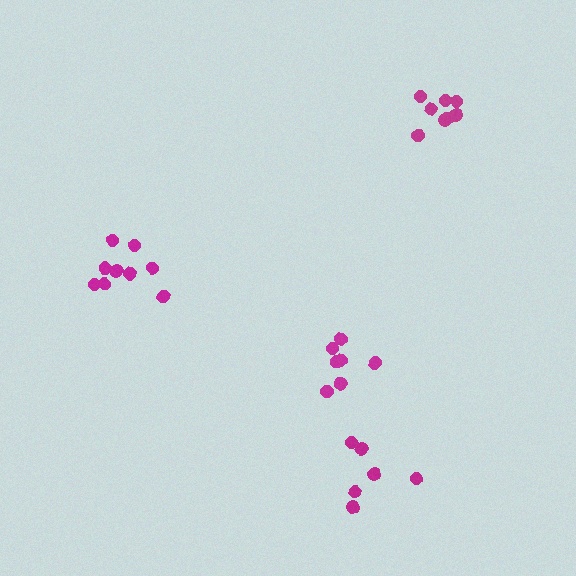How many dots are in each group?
Group 1: 6 dots, Group 2: 9 dots, Group 3: 7 dots, Group 4: 8 dots (30 total).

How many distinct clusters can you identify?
There are 4 distinct clusters.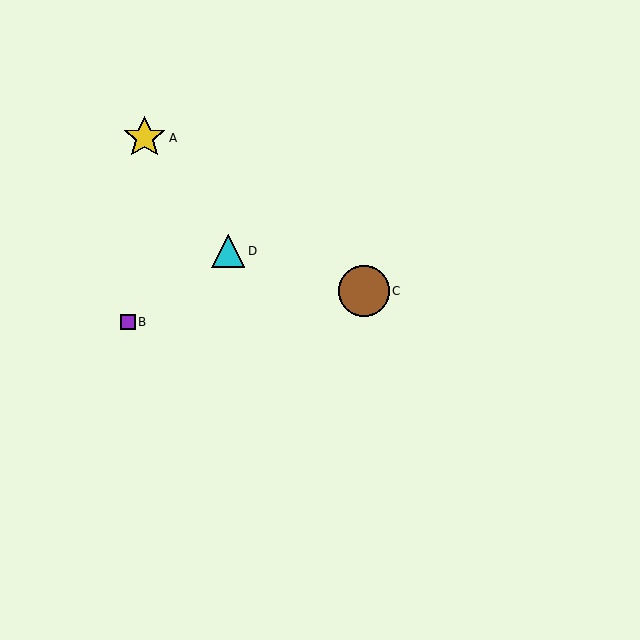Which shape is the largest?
The brown circle (labeled C) is the largest.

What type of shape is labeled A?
Shape A is a yellow star.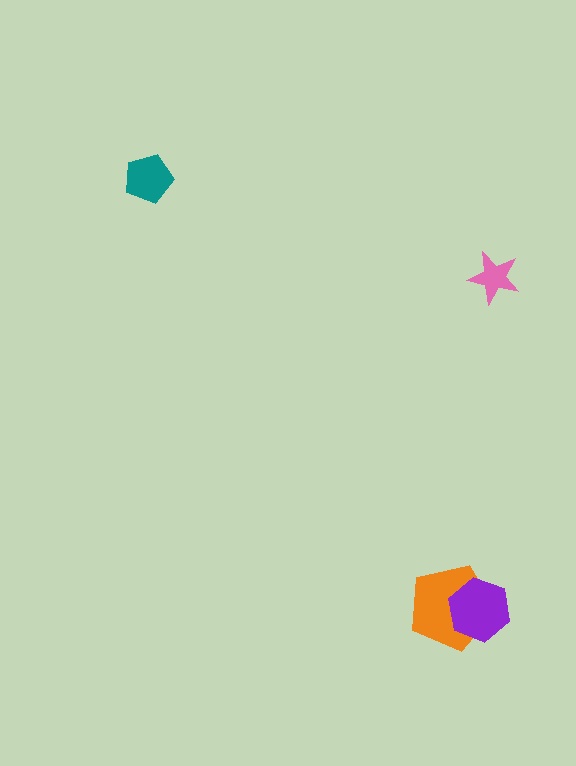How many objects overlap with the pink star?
0 objects overlap with the pink star.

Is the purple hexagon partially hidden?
No, no other shape covers it.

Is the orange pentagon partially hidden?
Yes, it is partially covered by another shape.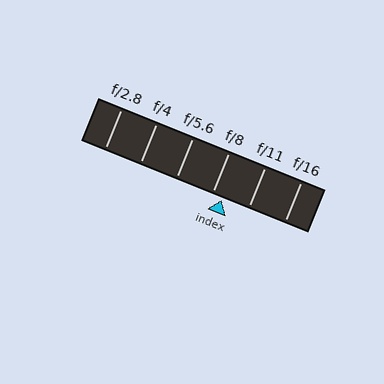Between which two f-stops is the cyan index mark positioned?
The index mark is between f/8 and f/11.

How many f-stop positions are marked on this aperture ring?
There are 6 f-stop positions marked.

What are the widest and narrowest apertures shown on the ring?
The widest aperture shown is f/2.8 and the narrowest is f/16.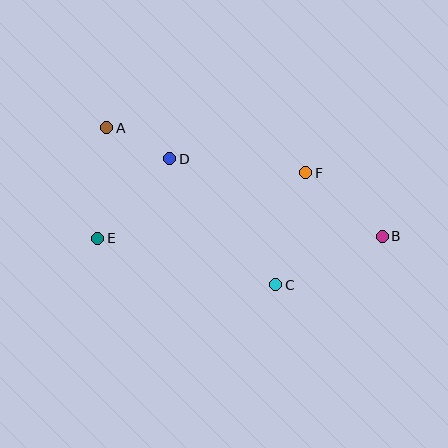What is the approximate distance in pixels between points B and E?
The distance between B and E is approximately 285 pixels.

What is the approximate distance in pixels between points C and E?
The distance between C and E is approximately 184 pixels.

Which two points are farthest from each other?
Points A and B are farthest from each other.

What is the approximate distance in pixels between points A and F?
The distance between A and F is approximately 204 pixels.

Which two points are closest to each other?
Points A and D are closest to each other.